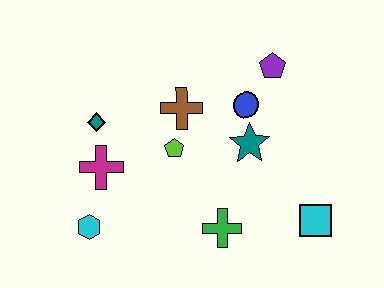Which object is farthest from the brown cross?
The cyan square is farthest from the brown cross.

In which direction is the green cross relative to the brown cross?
The green cross is below the brown cross.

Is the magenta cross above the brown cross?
No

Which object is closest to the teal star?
The blue circle is closest to the teal star.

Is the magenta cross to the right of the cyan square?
No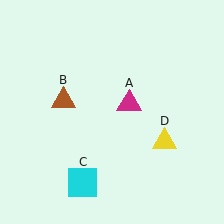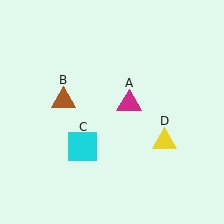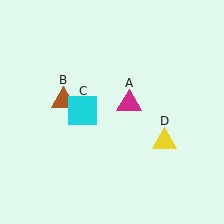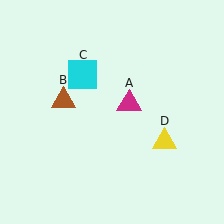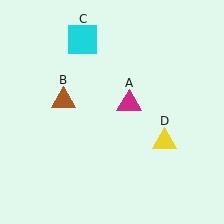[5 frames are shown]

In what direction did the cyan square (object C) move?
The cyan square (object C) moved up.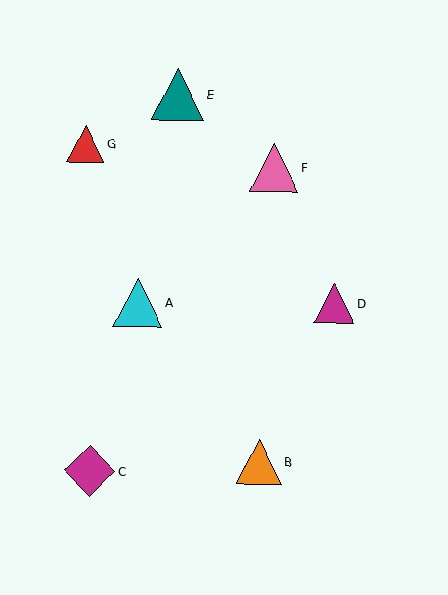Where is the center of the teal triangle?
The center of the teal triangle is at (178, 94).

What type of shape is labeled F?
Shape F is a pink triangle.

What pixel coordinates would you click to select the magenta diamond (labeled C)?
Click at (90, 471) to select the magenta diamond C.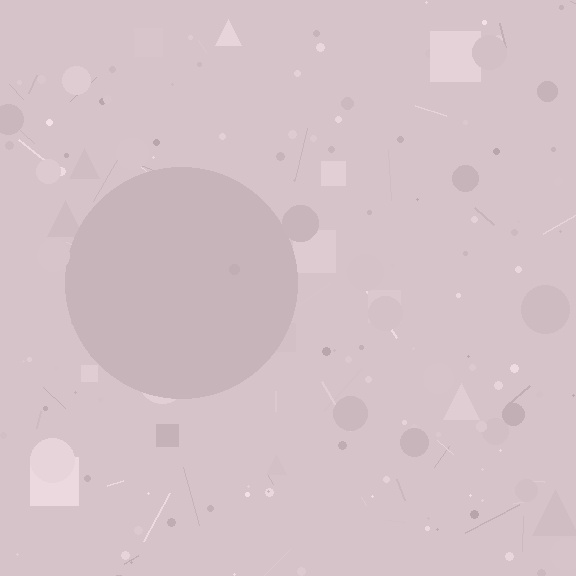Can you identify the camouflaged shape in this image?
The camouflaged shape is a circle.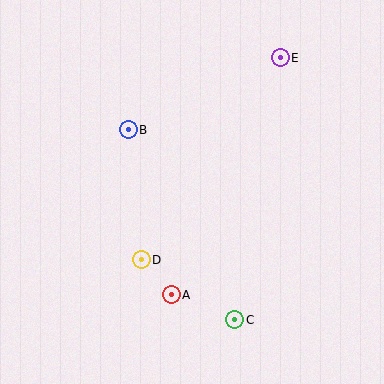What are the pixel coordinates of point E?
Point E is at (280, 58).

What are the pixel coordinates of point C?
Point C is at (235, 320).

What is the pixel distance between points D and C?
The distance between D and C is 111 pixels.